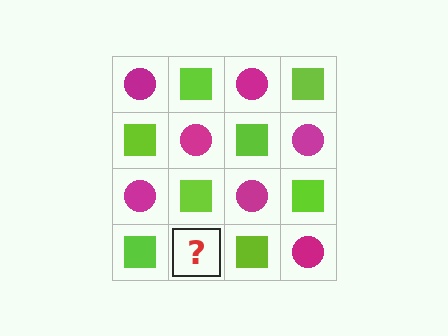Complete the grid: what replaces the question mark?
The question mark should be replaced with a magenta circle.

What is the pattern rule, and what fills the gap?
The rule is that it alternates magenta circle and lime square in a checkerboard pattern. The gap should be filled with a magenta circle.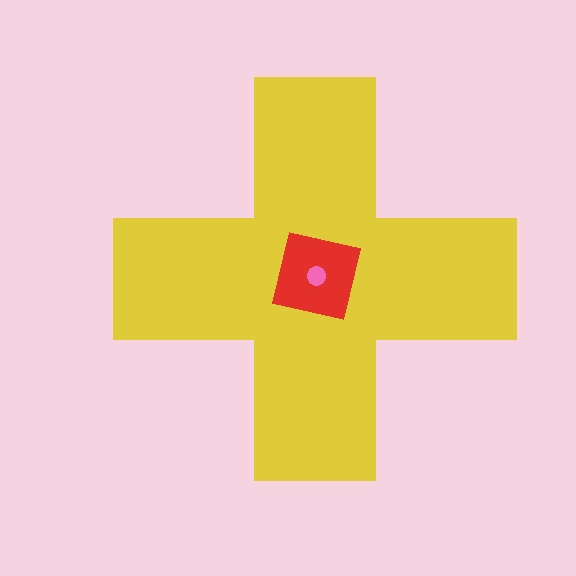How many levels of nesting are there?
3.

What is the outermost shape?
The yellow cross.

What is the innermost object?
The pink circle.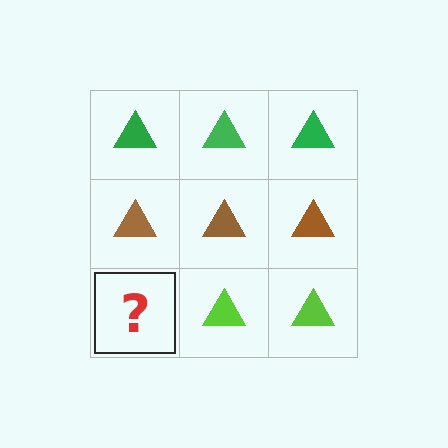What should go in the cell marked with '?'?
The missing cell should contain a lime triangle.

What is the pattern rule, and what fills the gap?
The rule is that each row has a consistent color. The gap should be filled with a lime triangle.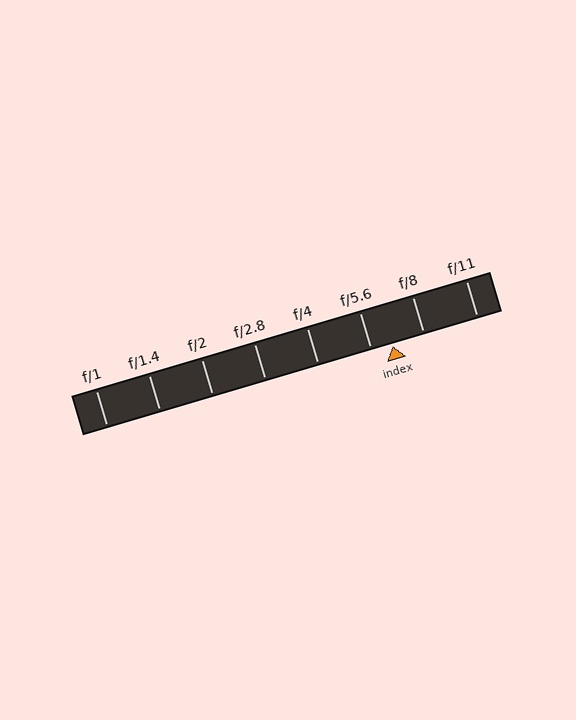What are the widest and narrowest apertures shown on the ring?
The widest aperture shown is f/1 and the narrowest is f/11.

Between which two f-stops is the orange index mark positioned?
The index mark is between f/5.6 and f/8.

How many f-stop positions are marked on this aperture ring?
There are 8 f-stop positions marked.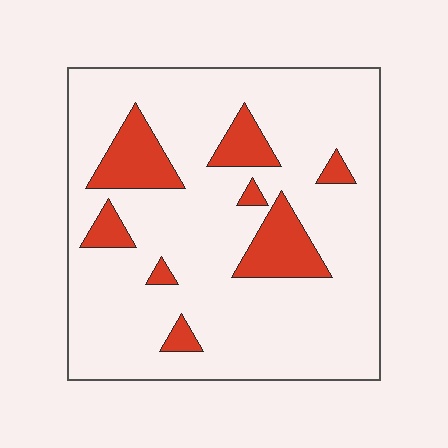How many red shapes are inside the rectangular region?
8.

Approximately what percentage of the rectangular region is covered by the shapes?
Approximately 15%.